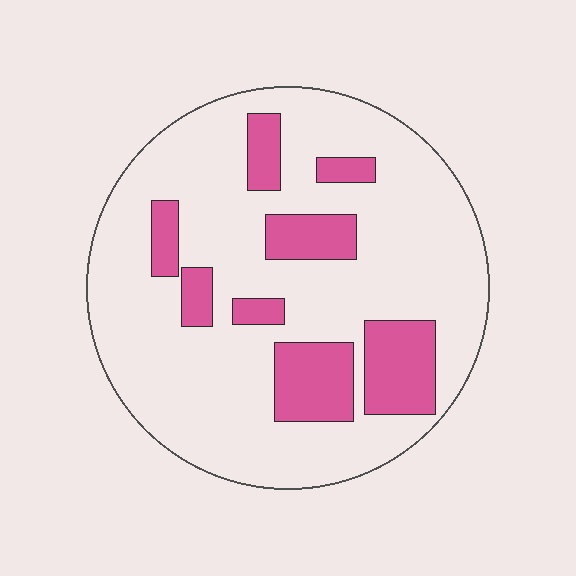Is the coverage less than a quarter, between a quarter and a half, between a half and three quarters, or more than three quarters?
Less than a quarter.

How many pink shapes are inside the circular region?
8.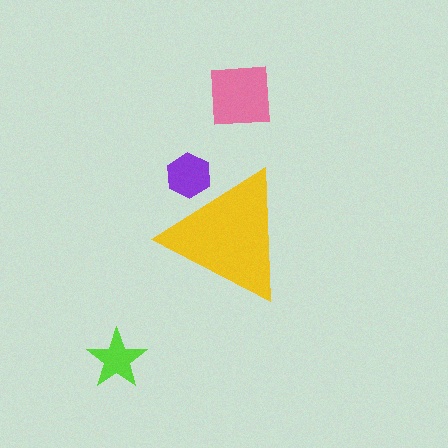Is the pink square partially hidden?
No, the pink square is fully visible.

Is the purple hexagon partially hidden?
Yes, the purple hexagon is partially hidden behind the yellow triangle.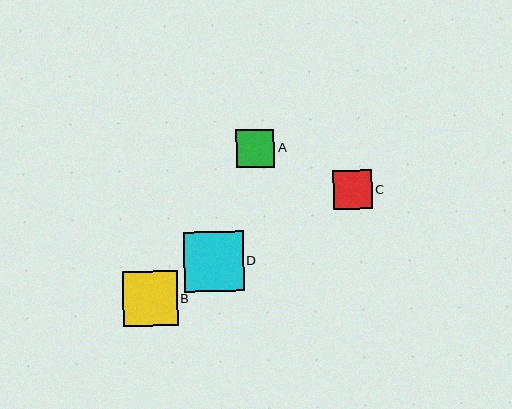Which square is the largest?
Square D is the largest with a size of approximately 60 pixels.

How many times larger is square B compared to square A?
Square B is approximately 1.4 times the size of square A.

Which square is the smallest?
Square A is the smallest with a size of approximately 38 pixels.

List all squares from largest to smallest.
From largest to smallest: D, B, C, A.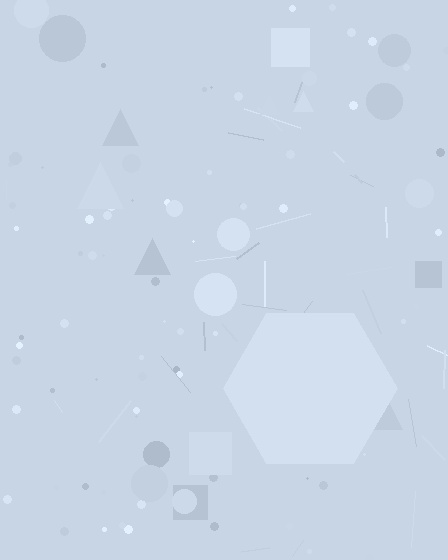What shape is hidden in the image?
A hexagon is hidden in the image.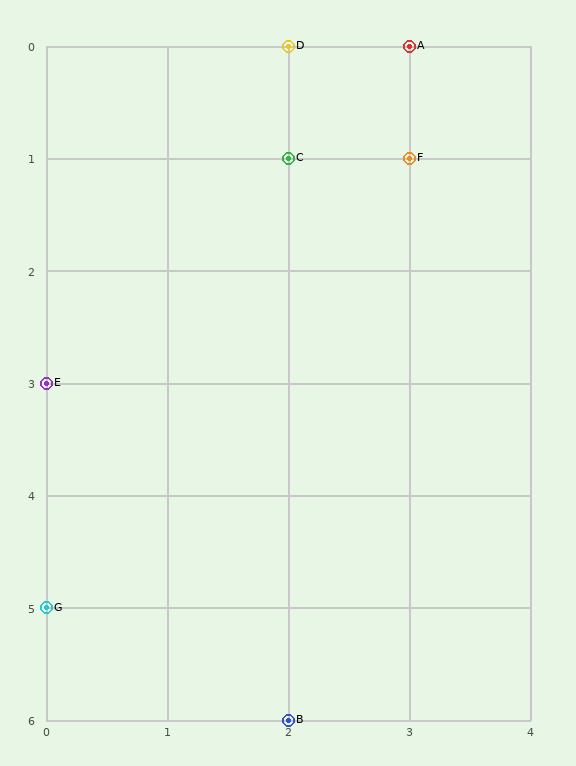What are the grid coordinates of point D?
Point D is at grid coordinates (2, 0).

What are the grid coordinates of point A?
Point A is at grid coordinates (3, 0).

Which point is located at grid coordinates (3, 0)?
Point A is at (3, 0).